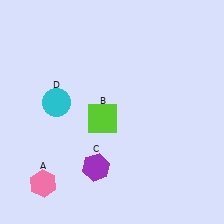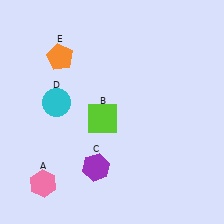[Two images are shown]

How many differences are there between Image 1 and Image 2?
There is 1 difference between the two images.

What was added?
An orange pentagon (E) was added in Image 2.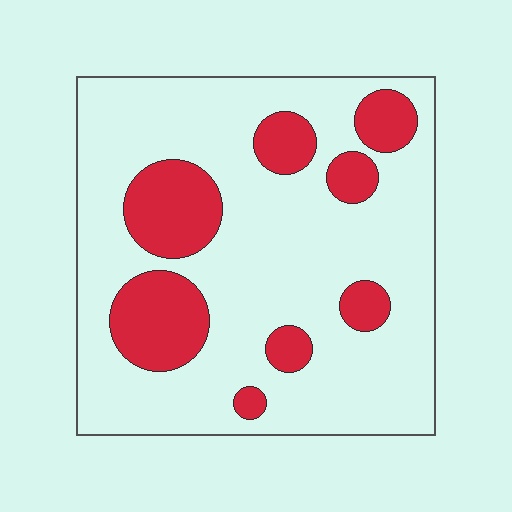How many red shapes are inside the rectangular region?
8.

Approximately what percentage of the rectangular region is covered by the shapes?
Approximately 25%.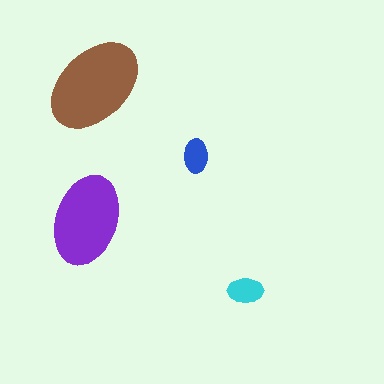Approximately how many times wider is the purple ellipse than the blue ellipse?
About 2.5 times wider.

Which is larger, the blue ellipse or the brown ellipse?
The brown one.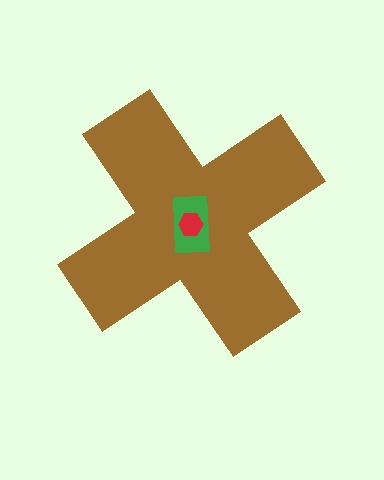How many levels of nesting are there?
3.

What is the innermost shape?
The red hexagon.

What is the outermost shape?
The brown cross.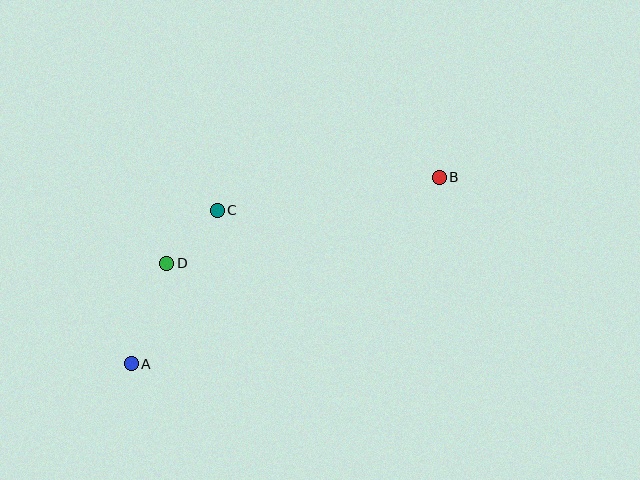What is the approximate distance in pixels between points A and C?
The distance between A and C is approximately 176 pixels.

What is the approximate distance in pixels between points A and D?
The distance between A and D is approximately 107 pixels.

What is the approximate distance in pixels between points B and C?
The distance between B and C is approximately 224 pixels.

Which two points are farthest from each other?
Points A and B are farthest from each other.